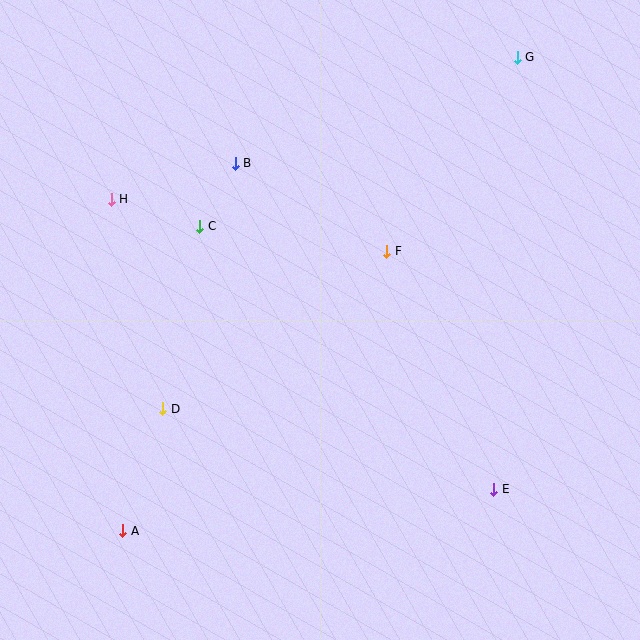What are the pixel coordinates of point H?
Point H is at (111, 199).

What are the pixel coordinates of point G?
Point G is at (517, 57).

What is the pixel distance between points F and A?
The distance between F and A is 385 pixels.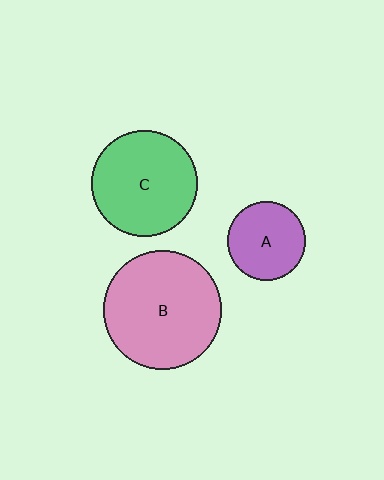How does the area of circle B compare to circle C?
Approximately 1.2 times.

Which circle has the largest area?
Circle B (pink).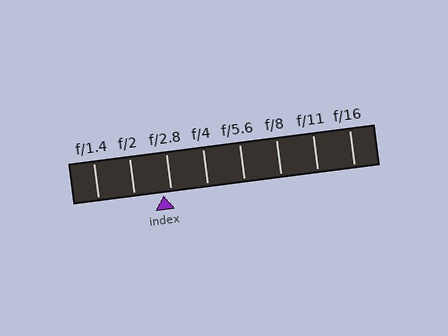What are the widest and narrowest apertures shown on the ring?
The widest aperture shown is f/1.4 and the narrowest is f/16.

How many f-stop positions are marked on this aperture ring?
There are 8 f-stop positions marked.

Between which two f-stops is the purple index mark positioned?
The index mark is between f/2 and f/2.8.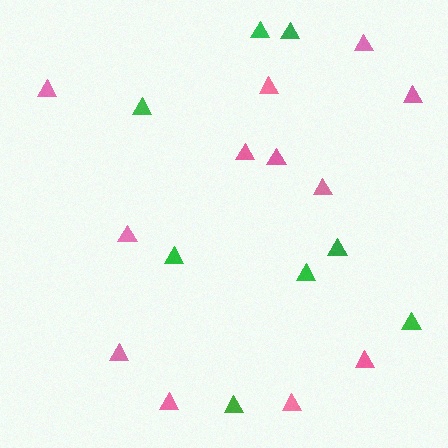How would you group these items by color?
There are 2 groups: one group of green triangles (8) and one group of pink triangles (12).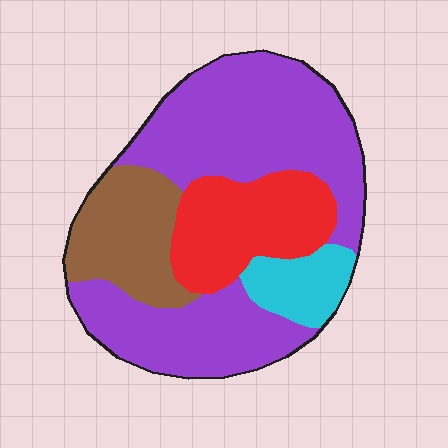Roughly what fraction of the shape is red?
Red takes up about one fifth (1/5) of the shape.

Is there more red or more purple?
Purple.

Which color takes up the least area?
Cyan, at roughly 10%.